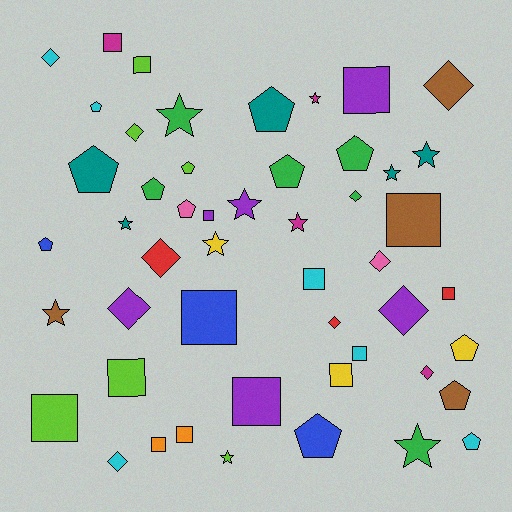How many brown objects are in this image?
There are 4 brown objects.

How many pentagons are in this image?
There are 13 pentagons.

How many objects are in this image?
There are 50 objects.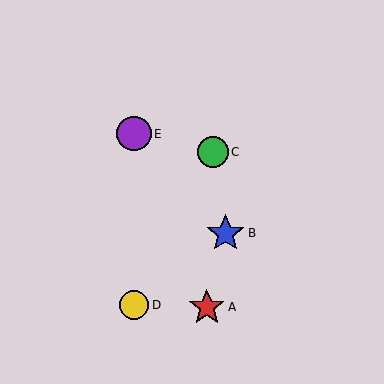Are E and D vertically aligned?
Yes, both are at x≈134.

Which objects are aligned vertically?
Objects D, E are aligned vertically.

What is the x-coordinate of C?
Object C is at x≈213.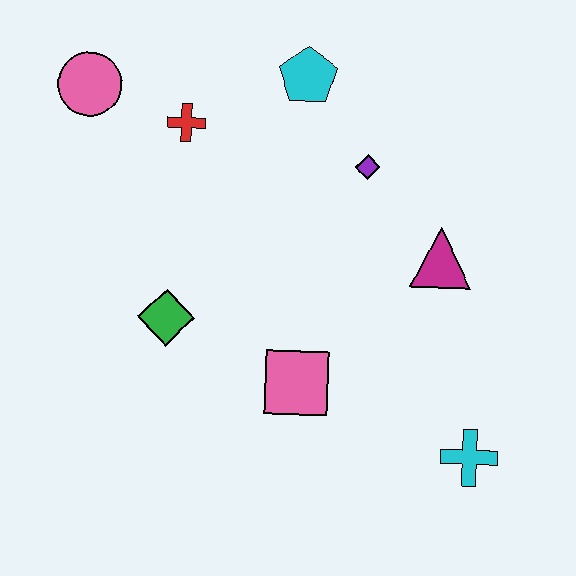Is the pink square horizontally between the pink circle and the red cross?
No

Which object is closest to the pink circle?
The red cross is closest to the pink circle.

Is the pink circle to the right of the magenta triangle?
No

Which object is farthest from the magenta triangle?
The pink circle is farthest from the magenta triangle.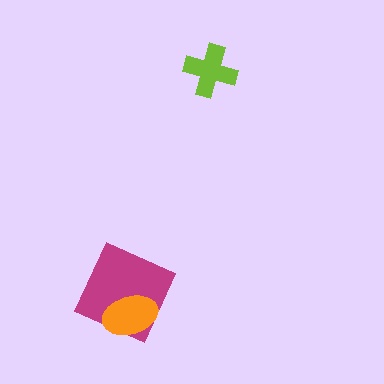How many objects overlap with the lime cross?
0 objects overlap with the lime cross.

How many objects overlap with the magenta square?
1 object overlaps with the magenta square.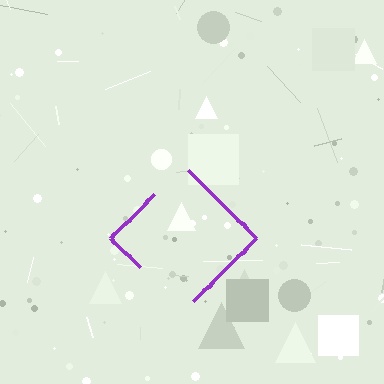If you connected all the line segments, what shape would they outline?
They would outline a diamond.